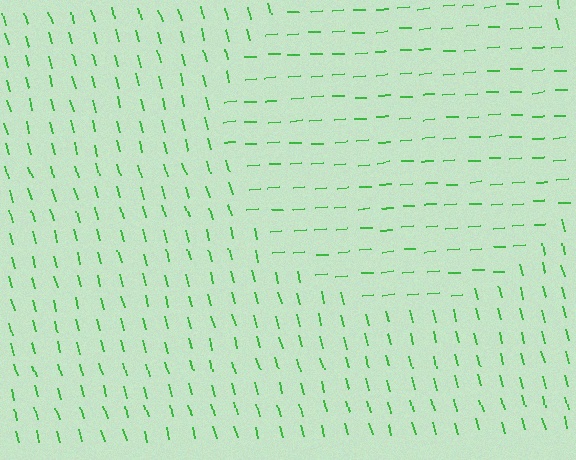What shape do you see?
I see a circle.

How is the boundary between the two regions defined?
The boundary is defined purely by a change in line orientation (approximately 79 degrees difference). All lines are the same color and thickness.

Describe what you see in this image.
The image is filled with small green line segments. A circle region in the image has lines oriented differently from the surrounding lines, creating a visible texture boundary.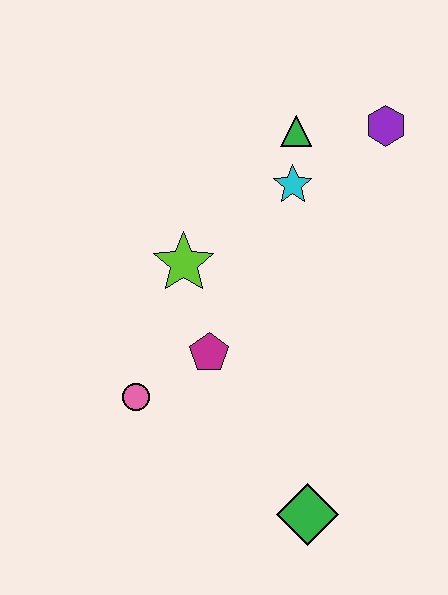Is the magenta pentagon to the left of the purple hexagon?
Yes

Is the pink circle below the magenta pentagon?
Yes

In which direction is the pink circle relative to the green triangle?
The pink circle is below the green triangle.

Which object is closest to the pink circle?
The magenta pentagon is closest to the pink circle.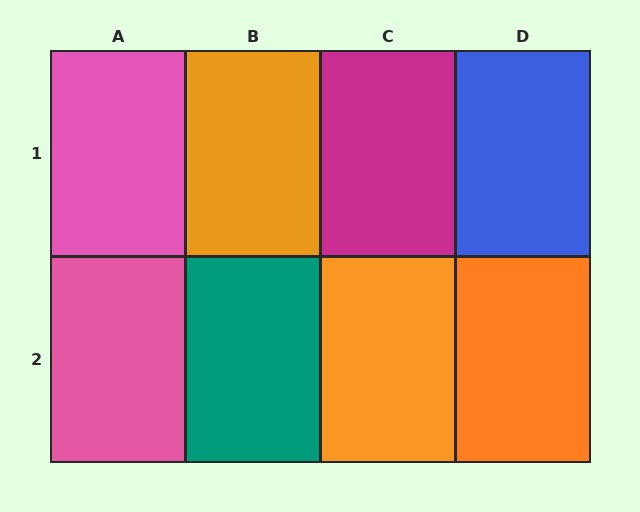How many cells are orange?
3 cells are orange.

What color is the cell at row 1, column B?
Orange.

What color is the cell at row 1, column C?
Magenta.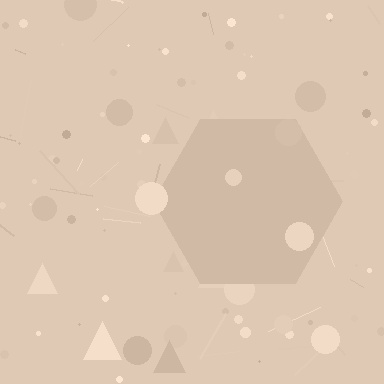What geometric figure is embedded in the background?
A hexagon is embedded in the background.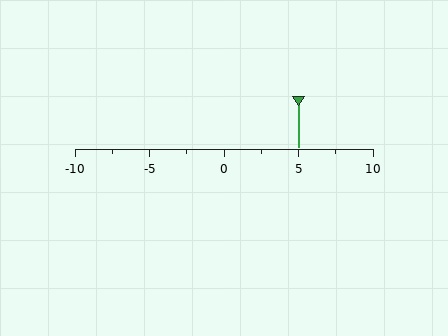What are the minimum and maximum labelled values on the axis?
The axis runs from -10 to 10.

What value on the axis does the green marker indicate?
The marker indicates approximately 5.